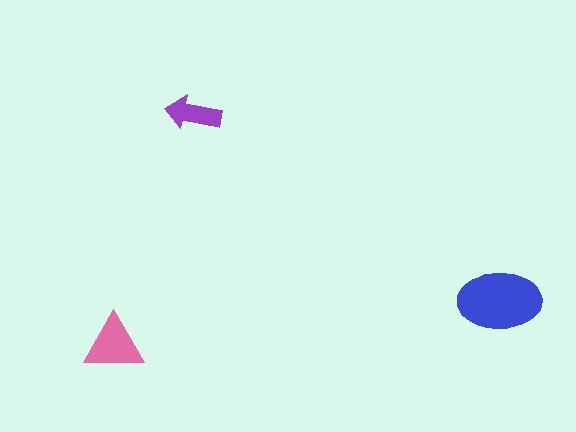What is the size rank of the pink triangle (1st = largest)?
2nd.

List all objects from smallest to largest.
The purple arrow, the pink triangle, the blue ellipse.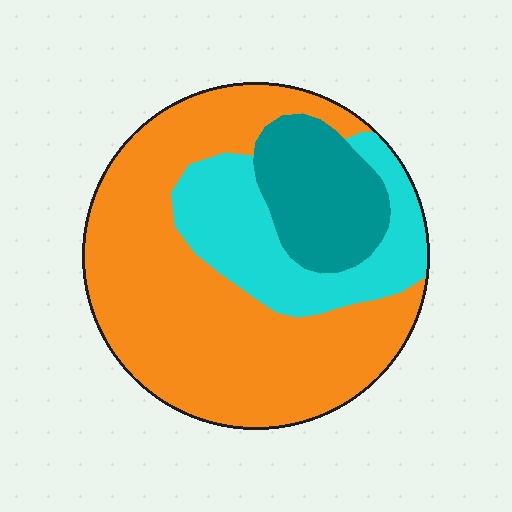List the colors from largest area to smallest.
From largest to smallest: orange, cyan, teal.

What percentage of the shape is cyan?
Cyan takes up less than a quarter of the shape.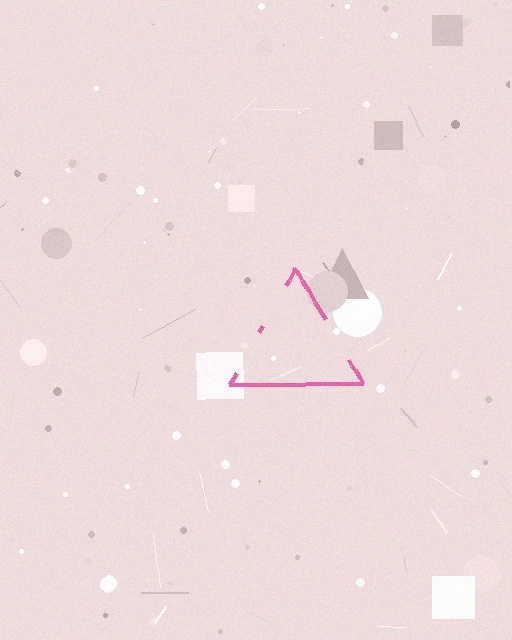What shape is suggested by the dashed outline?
The dashed outline suggests a triangle.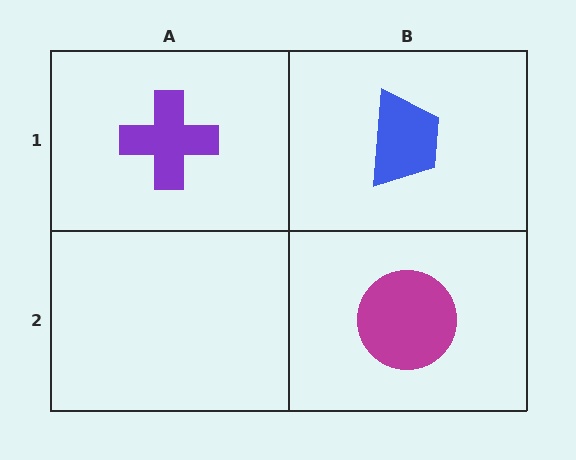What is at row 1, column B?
A blue trapezoid.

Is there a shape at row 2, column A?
No, that cell is empty.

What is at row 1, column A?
A purple cross.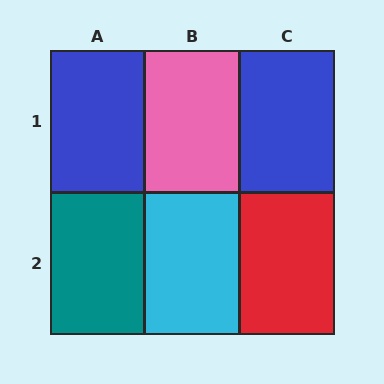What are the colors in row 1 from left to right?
Blue, pink, blue.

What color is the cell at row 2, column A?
Teal.